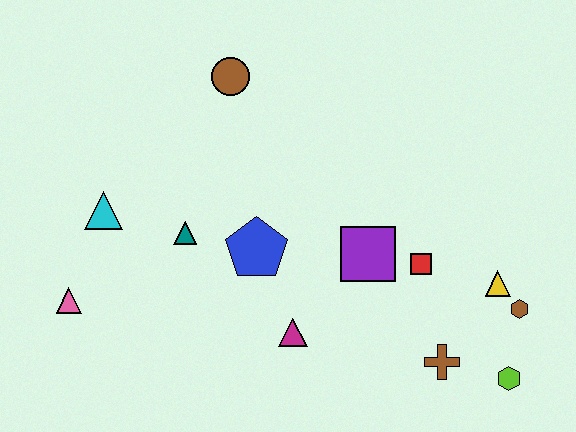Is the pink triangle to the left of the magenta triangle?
Yes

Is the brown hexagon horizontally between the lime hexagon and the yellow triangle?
No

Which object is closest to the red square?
The purple square is closest to the red square.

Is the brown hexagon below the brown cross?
No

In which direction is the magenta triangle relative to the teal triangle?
The magenta triangle is to the right of the teal triangle.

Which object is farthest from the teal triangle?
The lime hexagon is farthest from the teal triangle.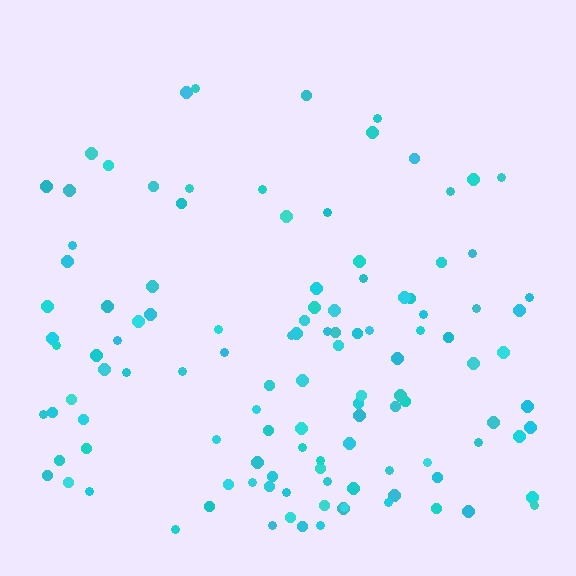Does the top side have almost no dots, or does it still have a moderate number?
Still a moderate number, just noticeably fewer than the bottom.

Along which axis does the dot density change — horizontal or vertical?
Vertical.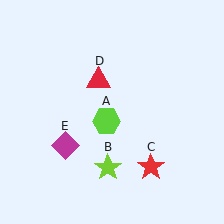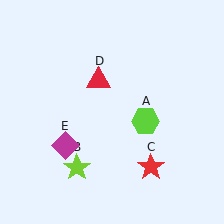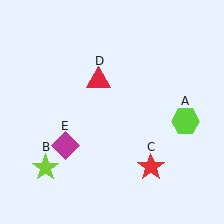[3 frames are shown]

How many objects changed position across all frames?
2 objects changed position: lime hexagon (object A), lime star (object B).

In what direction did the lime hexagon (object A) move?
The lime hexagon (object A) moved right.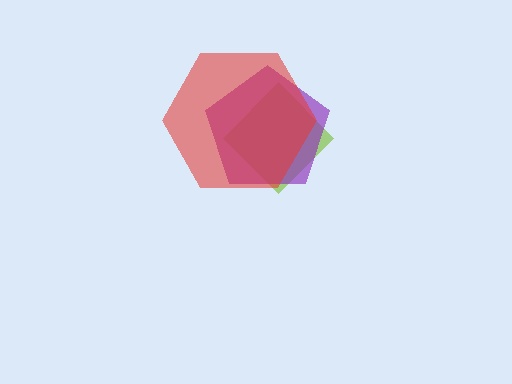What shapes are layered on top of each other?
The layered shapes are: a lime diamond, a purple pentagon, a red hexagon.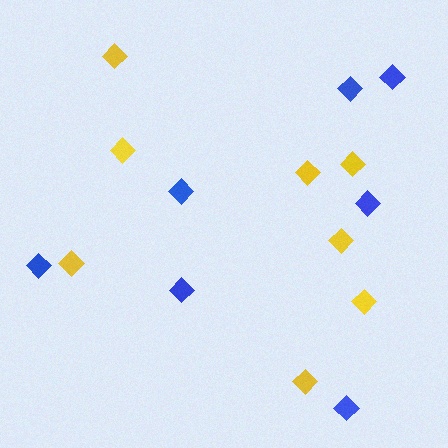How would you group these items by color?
There are 2 groups: one group of blue diamonds (7) and one group of yellow diamonds (8).